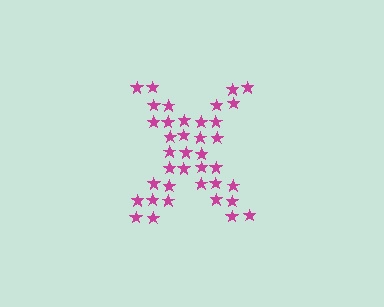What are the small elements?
The small elements are stars.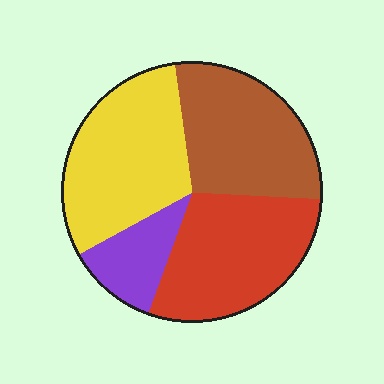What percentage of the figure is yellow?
Yellow takes up about one third (1/3) of the figure.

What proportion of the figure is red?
Red covers 29% of the figure.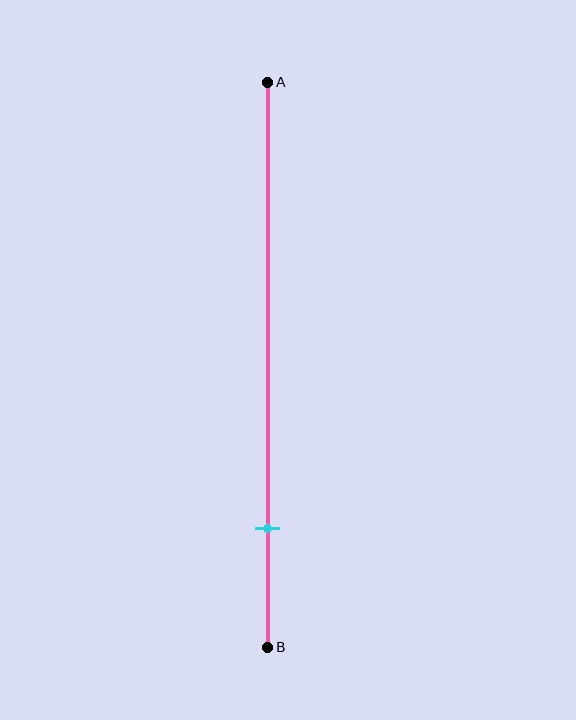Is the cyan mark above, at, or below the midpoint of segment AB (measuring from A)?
The cyan mark is below the midpoint of segment AB.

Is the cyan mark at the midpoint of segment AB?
No, the mark is at about 80% from A, not at the 50% midpoint.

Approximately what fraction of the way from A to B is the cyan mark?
The cyan mark is approximately 80% of the way from A to B.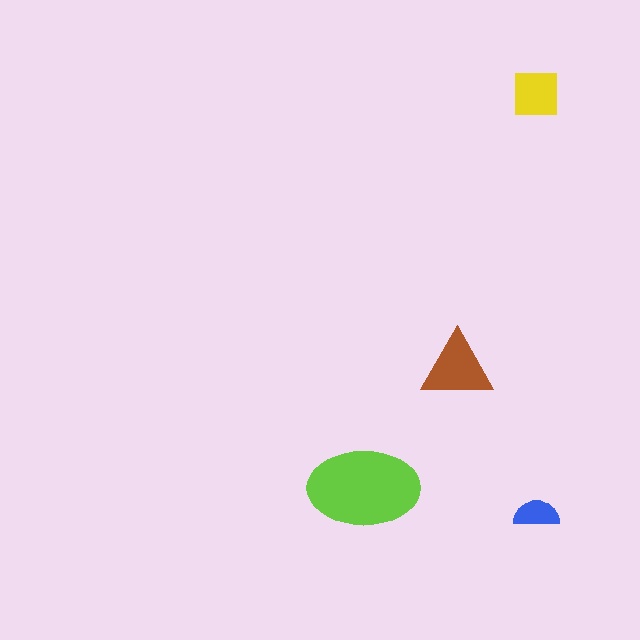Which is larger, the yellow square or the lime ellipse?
The lime ellipse.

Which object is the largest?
The lime ellipse.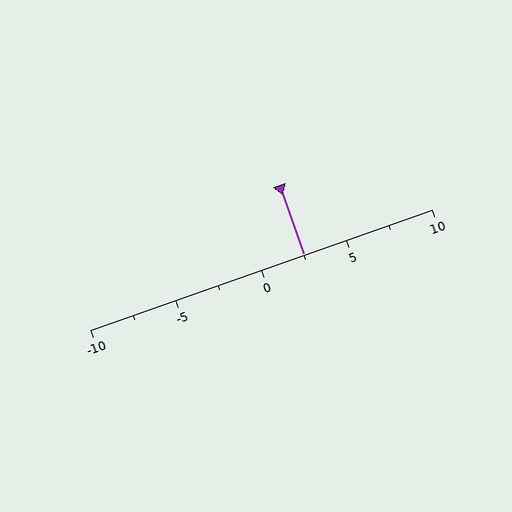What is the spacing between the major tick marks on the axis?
The major ticks are spaced 5 apart.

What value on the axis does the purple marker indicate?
The marker indicates approximately 2.5.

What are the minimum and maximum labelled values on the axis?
The axis runs from -10 to 10.